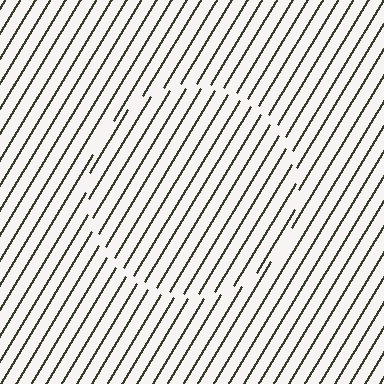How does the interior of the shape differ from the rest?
The interior of the shape contains the same grating, shifted by half a period — the contour is defined by the phase discontinuity where line-ends from the inner and outer gratings abut.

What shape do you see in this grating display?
An illusory circle. The interior of the shape contains the same grating, shifted by half a period — the contour is defined by the phase discontinuity where line-ends from the inner and outer gratings abut.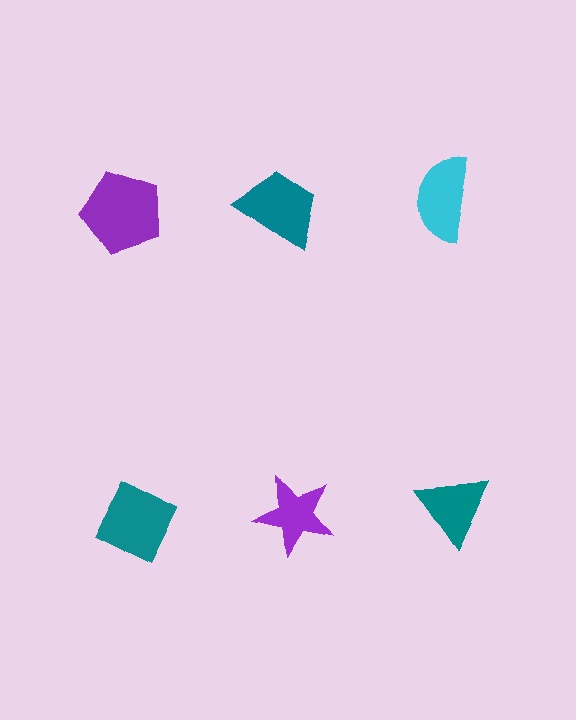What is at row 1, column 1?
A purple pentagon.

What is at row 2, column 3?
A teal triangle.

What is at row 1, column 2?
A teal trapezoid.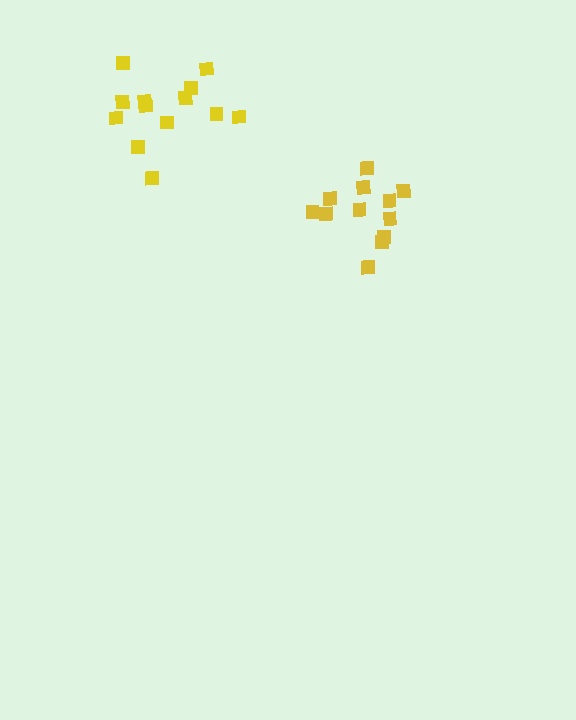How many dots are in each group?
Group 1: 13 dots, Group 2: 12 dots (25 total).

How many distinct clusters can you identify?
There are 2 distinct clusters.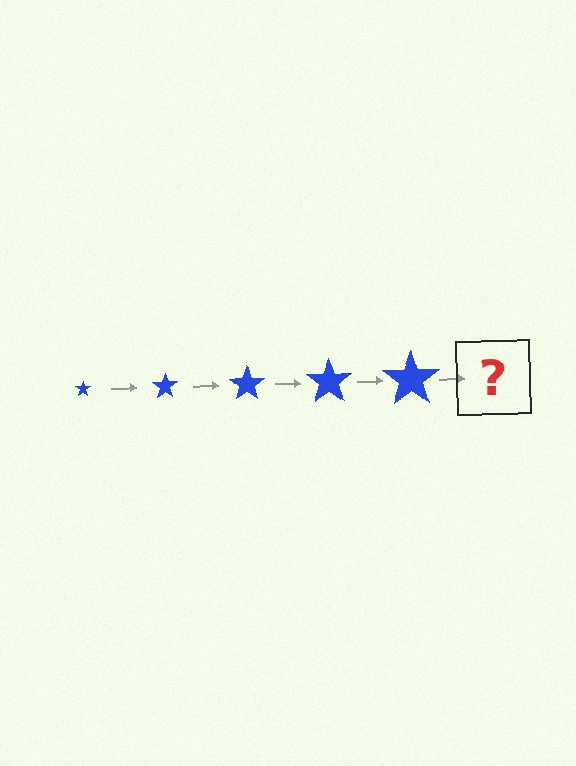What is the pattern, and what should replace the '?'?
The pattern is that the star gets progressively larger each step. The '?' should be a blue star, larger than the previous one.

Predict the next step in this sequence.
The next step is a blue star, larger than the previous one.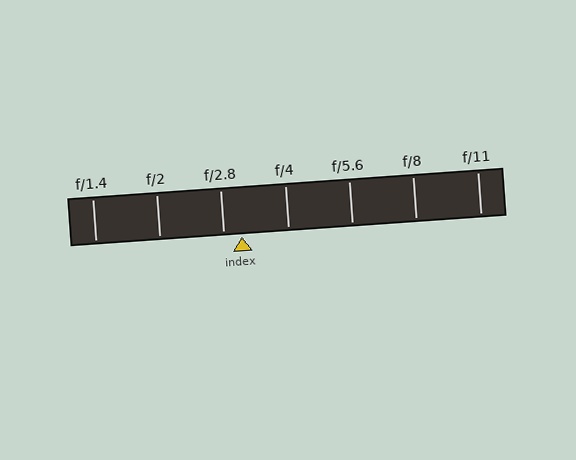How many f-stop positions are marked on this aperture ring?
There are 7 f-stop positions marked.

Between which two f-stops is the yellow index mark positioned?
The index mark is between f/2.8 and f/4.